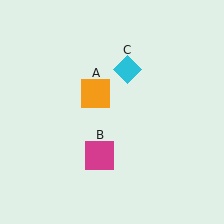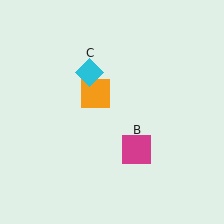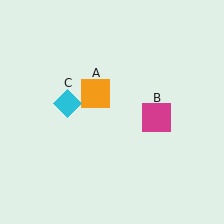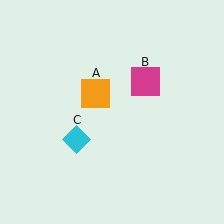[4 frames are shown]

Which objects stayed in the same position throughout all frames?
Orange square (object A) remained stationary.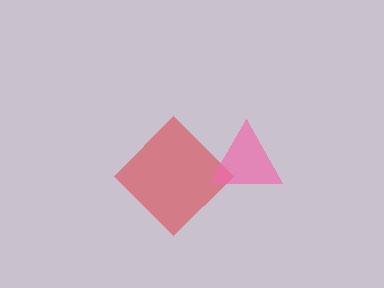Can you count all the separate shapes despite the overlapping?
Yes, there are 2 separate shapes.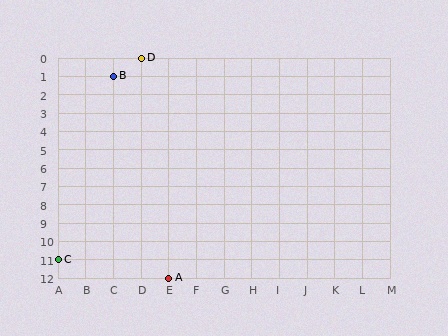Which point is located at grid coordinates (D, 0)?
Point D is at (D, 0).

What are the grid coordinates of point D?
Point D is at grid coordinates (D, 0).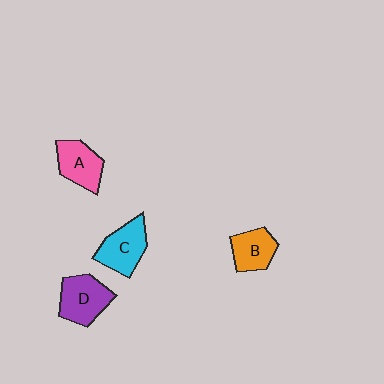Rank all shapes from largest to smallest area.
From largest to smallest: D (purple), C (cyan), A (pink), B (orange).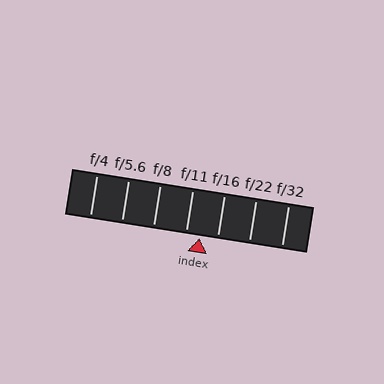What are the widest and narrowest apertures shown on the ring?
The widest aperture shown is f/4 and the narrowest is f/32.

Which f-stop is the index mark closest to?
The index mark is closest to f/11.